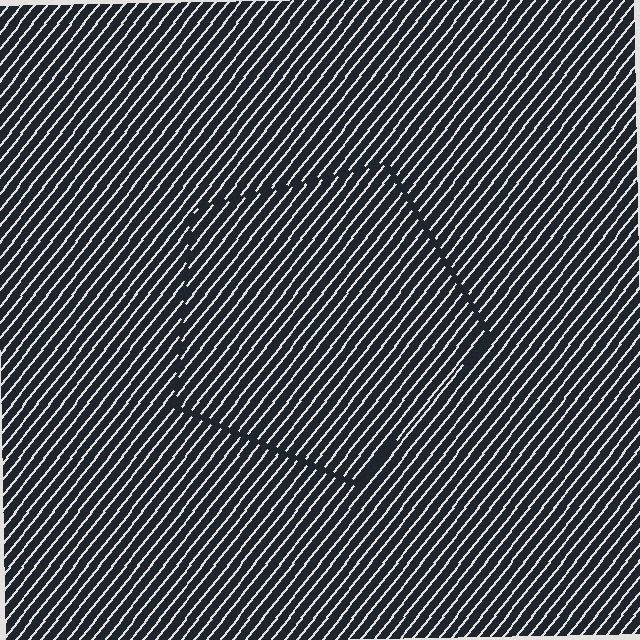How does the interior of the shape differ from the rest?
The interior of the shape contains the same grating, shifted by half a period — the contour is defined by the phase discontinuity where line-ends from the inner and outer gratings abut.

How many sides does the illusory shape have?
5 sides — the line-ends trace a pentagon.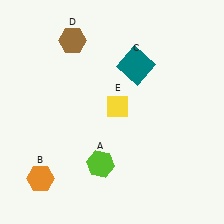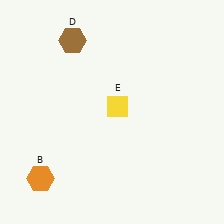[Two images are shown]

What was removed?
The teal square (C), the lime hexagon (A) were removed in Image 2.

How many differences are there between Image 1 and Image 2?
There are 2 differences between the two images.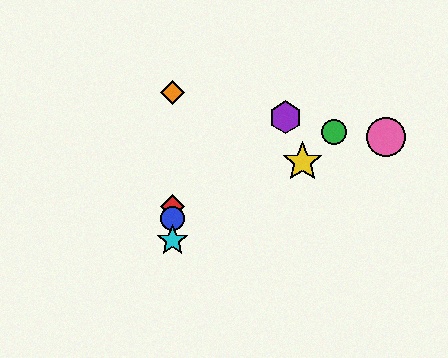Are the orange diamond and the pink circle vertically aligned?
No, the orange diamond is at x≈173 and the pink circle is at x≈386.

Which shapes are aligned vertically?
The red diamond, the blue circle, the orange diamond, the cyan star are aligned vertically.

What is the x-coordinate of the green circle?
The green circle is at x≈334.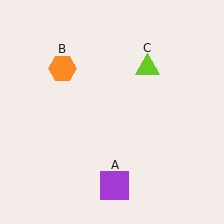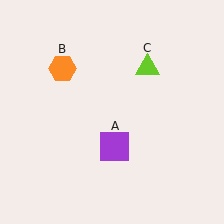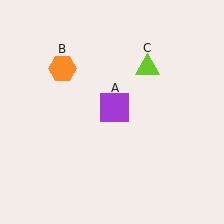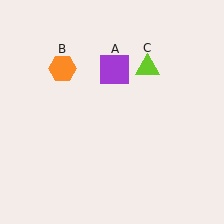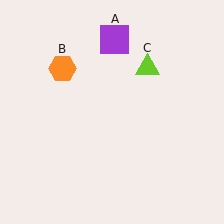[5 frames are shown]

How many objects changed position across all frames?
1 object changed position: purple square (object A).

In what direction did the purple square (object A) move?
The purple square (object A) moved up.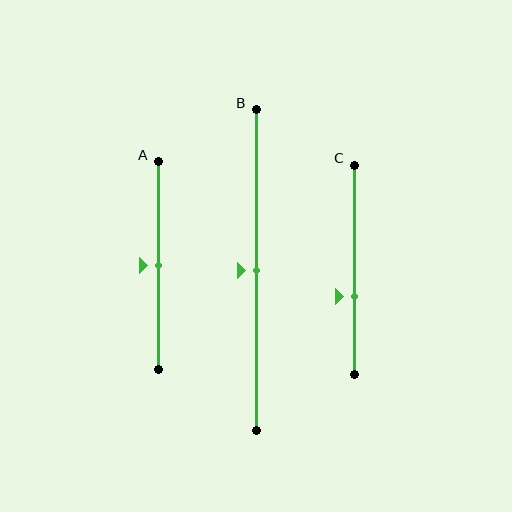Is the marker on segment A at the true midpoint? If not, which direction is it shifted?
Yes, the marker on segment A is at the true midpoint.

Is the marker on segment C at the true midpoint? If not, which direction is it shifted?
No, the marker on segment C is shifted downward by about 13% of the segment length.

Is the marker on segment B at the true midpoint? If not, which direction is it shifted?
Yes, the marker on segment B is at the true midpoint.